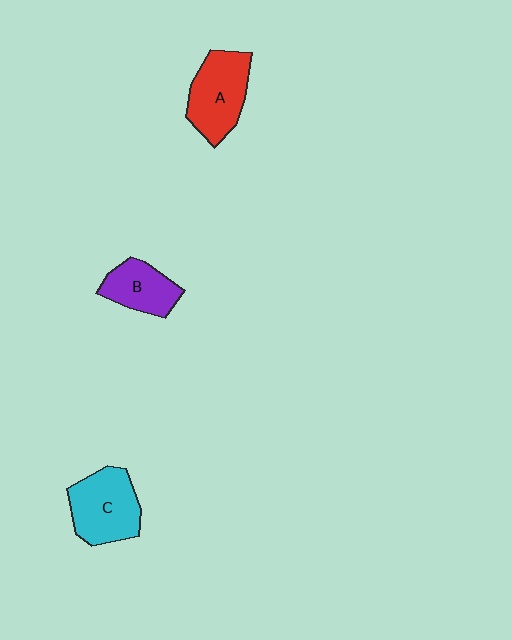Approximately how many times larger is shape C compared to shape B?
Approximately 1.4 times.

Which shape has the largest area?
Shape C (cyan).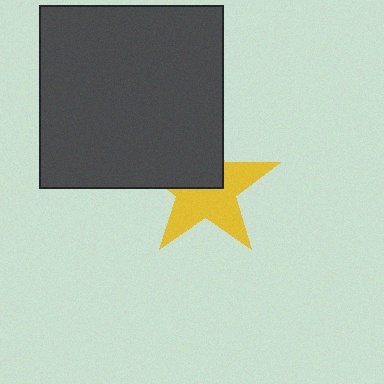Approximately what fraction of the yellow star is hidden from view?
Roughly 43% of the yellow star is hidden behind the dark gray square.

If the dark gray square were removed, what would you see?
You would see the complete yellow star.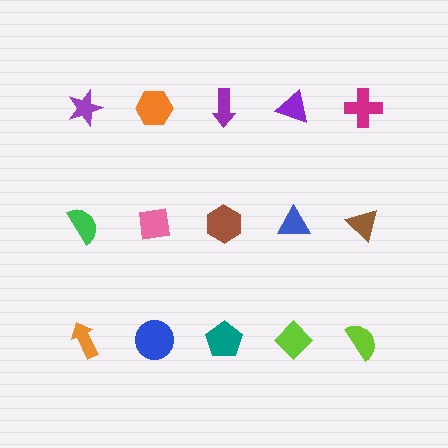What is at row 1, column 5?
A magenta cross.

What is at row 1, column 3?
A purple arrow.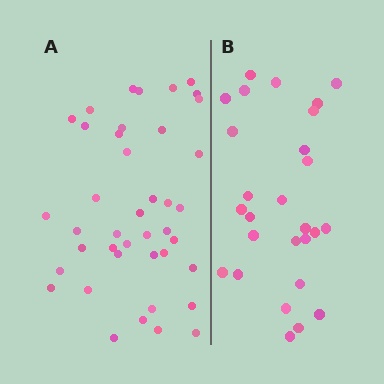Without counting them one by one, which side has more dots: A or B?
Region A (the left region) has more dots.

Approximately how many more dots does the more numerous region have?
Region A has approximately 15 more dots than region B.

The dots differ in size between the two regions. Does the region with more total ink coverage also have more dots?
No. Region B has more total ink coverage because its dots are larger, but region A actually contains more individual dots. Total area can be misleading — the number of items is what matters here.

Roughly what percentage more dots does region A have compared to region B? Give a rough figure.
About 50% more.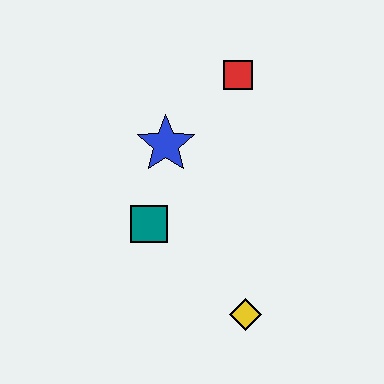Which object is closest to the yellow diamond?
The teal square is closest to the yellow diamond.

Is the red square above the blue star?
Yes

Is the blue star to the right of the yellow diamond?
No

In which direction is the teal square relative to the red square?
The teal square is below the red square.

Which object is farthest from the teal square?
The red square is farthest from the teal square.